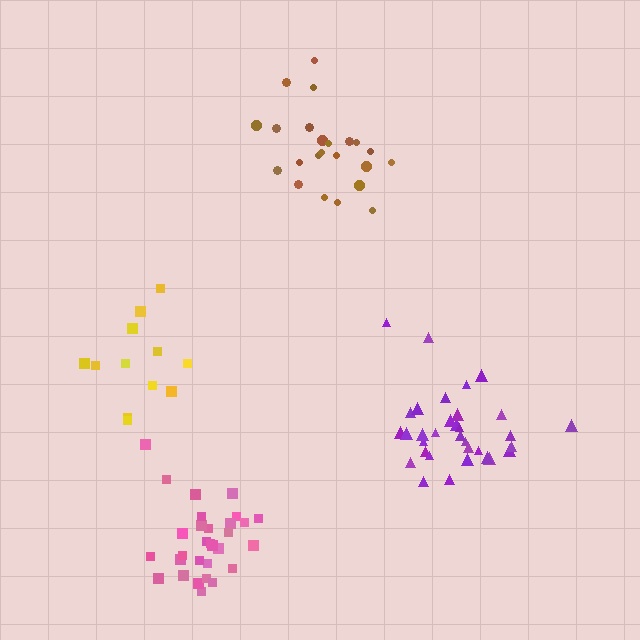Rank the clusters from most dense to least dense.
pink, purple, brown, yellow.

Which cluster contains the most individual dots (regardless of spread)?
Purple (33).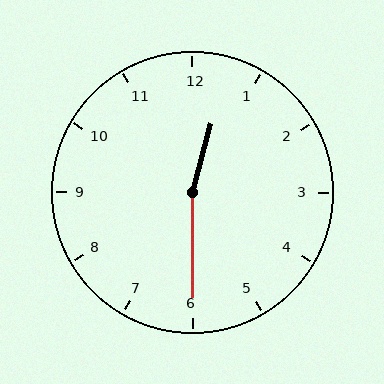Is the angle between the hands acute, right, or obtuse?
It is obtuse.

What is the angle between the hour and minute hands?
Approximately 165 degrees.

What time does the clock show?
12:30.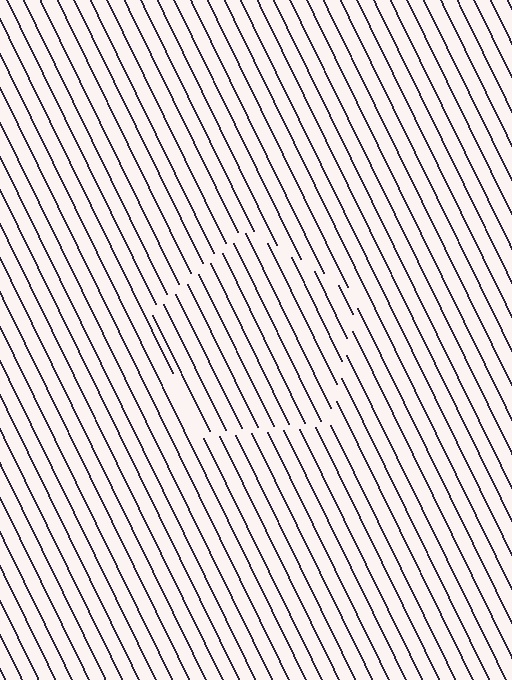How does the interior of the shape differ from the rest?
The interior of the shape contains the same grating, shifted by half a period — the contour is defined by the phase discontinuity where line-ends from the inner and outer gratings abut.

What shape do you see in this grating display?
An illusory pentagon. The interior of the shape contains the same grating, shifted by half a period — the contour is defined by the phase discontinuity where line-ends from the inner and outer gratings abut.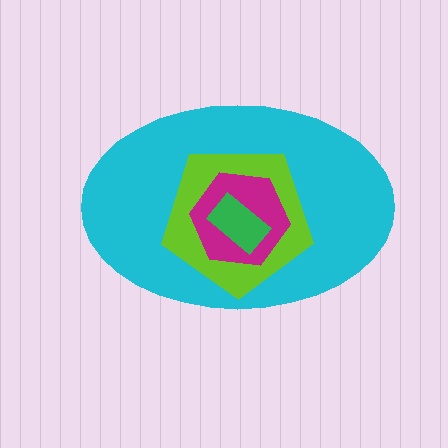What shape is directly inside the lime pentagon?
The magenta hexagon.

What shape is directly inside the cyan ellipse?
The lime pentagon.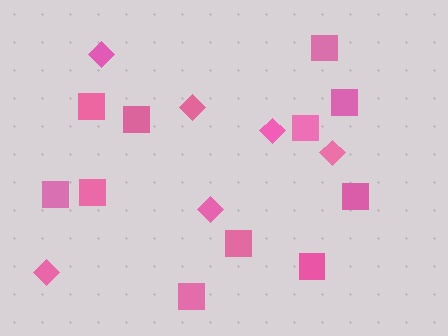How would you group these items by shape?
There are 2 groups: one group of squares (11) and one group of diamonds (6).